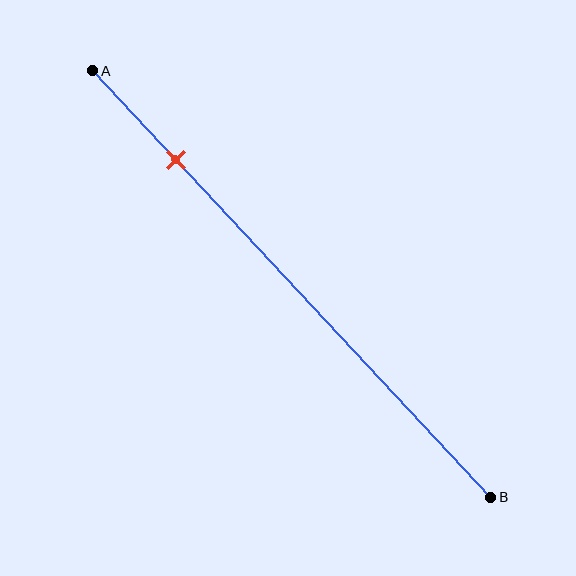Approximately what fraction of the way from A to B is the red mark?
The red mark is approximately 20% of the way from A to B.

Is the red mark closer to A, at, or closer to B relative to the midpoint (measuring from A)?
The red mark is closer to point A than the midpoint of segment AB.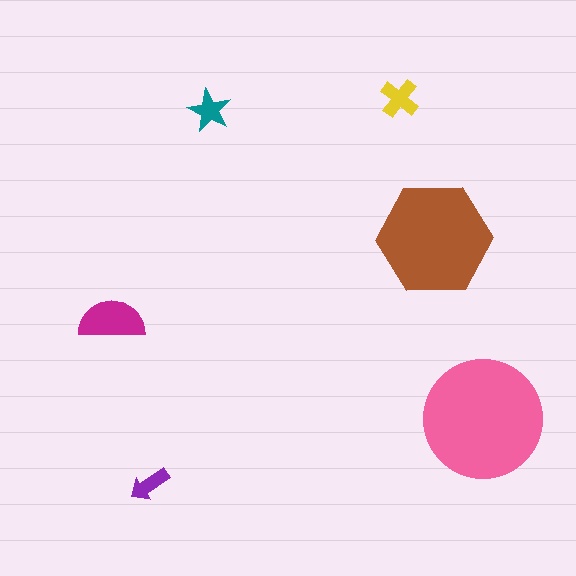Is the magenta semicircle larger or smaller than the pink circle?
Smaller.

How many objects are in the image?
There are 6 objects in the image.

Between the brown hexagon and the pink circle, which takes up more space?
The pink circle.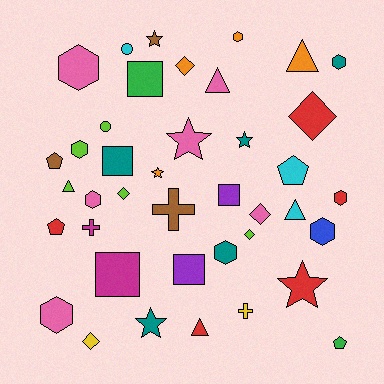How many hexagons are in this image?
There are 9 hexagons.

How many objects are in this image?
There are 40 objects.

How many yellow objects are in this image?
There are 2 yellow objects.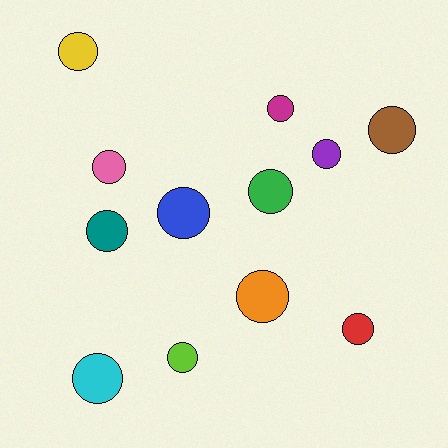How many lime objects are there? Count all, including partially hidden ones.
There is 1 lime object.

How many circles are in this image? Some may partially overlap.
There are 12 circles.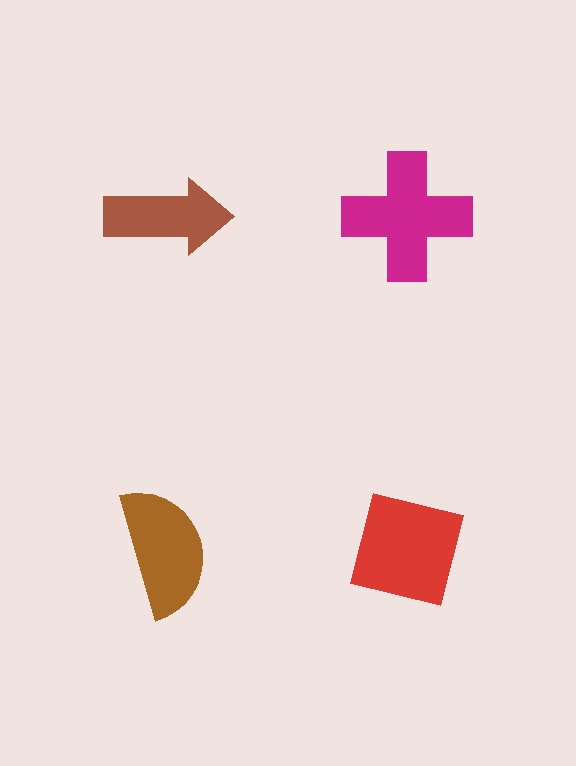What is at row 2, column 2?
A red square.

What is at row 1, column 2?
A magenta cross.